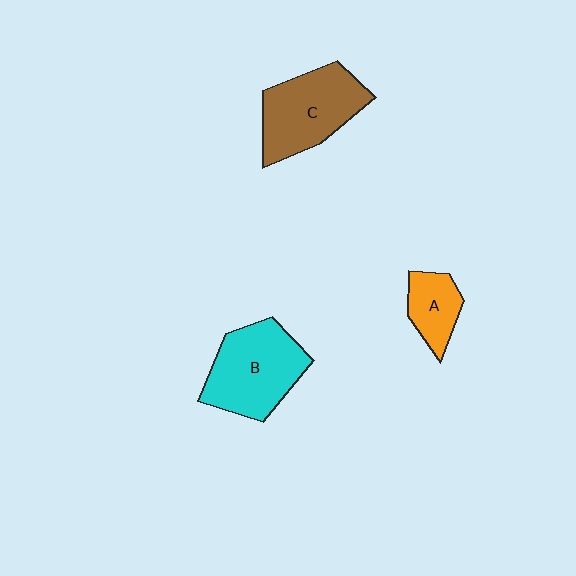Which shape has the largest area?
Shape B (cyan).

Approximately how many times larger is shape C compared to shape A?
Approximately 2.1 times.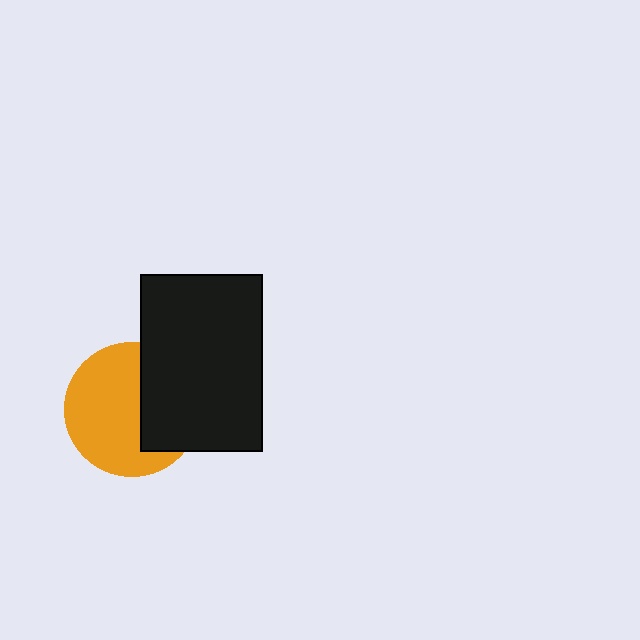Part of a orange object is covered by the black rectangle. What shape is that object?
It is a circle.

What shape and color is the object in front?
The object in front is a black rectangle.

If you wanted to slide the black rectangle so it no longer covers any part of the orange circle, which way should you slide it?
Slide it right — that is the most direct way to separate the two shapes.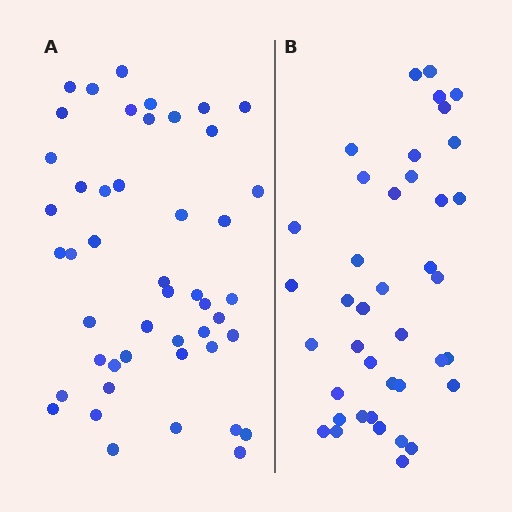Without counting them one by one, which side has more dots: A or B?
Region A (the left region) has more dots.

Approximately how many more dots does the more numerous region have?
Region A has roughly 8 or so more dots than region B.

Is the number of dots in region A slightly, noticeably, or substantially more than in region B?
Region A has only slightly more — the two regions are fairly close. The ratio is roughly 1.2 to 1.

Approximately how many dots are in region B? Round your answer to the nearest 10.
About 40 dots.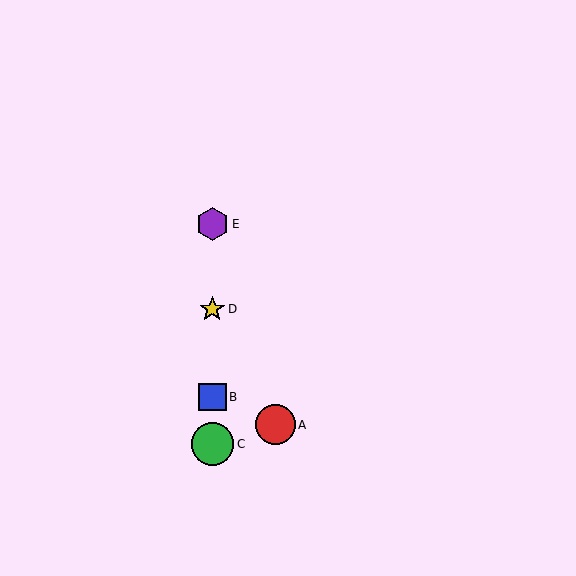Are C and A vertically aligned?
No, C is at x≈212 and A is at x≈275.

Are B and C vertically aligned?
Yes, both are at x≈212.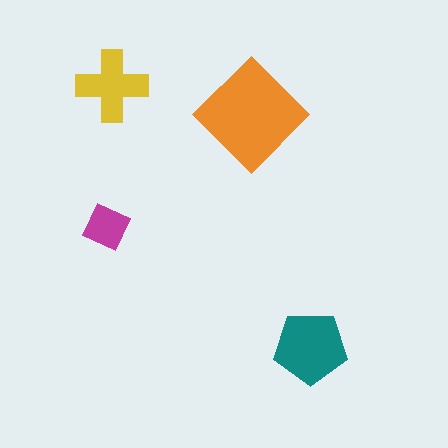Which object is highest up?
The yellow cross is topmost.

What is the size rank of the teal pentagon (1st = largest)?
2nd.